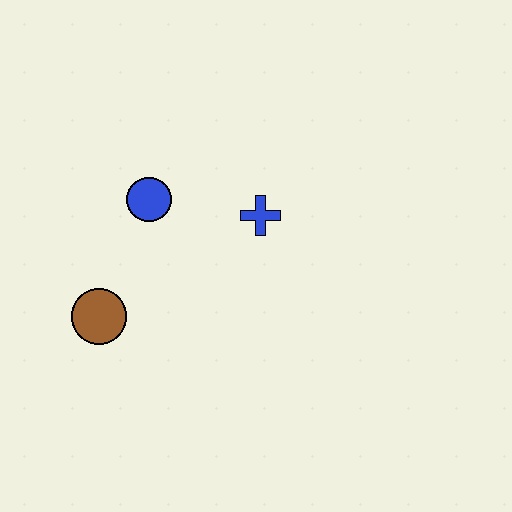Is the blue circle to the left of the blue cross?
Yes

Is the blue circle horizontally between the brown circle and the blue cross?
Yes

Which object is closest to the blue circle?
The blue cross is closest to the blue circle.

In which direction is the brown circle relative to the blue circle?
The brown circle is below the blue circle.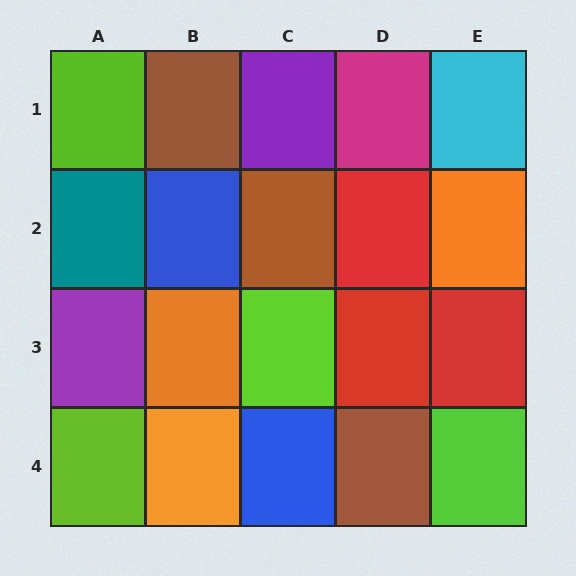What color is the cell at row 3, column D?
Red.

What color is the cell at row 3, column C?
Lime.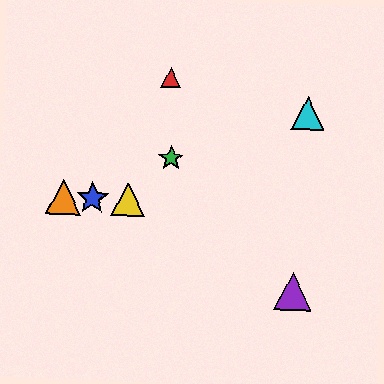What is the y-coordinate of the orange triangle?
The orange triangle is at y≈197.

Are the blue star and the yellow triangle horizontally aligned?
Yes, both are at y≈198.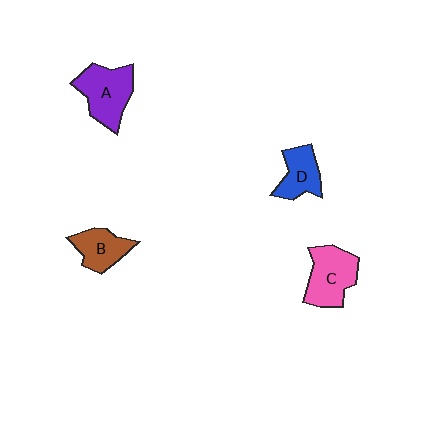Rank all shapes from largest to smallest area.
From largest to smallest: A (purple), C (pink), B (brown), D (blue).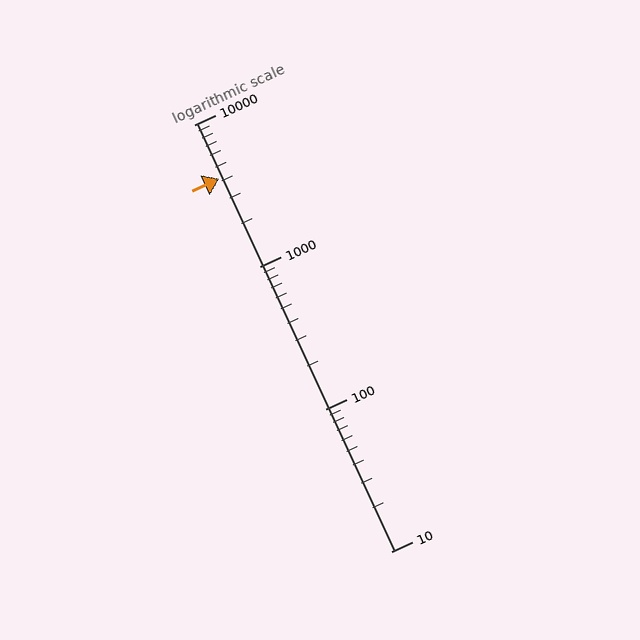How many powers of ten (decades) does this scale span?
The scale spans 3 decades, from 10 to 10000.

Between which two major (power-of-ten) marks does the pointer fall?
The pointer is between 1000 and 10000.